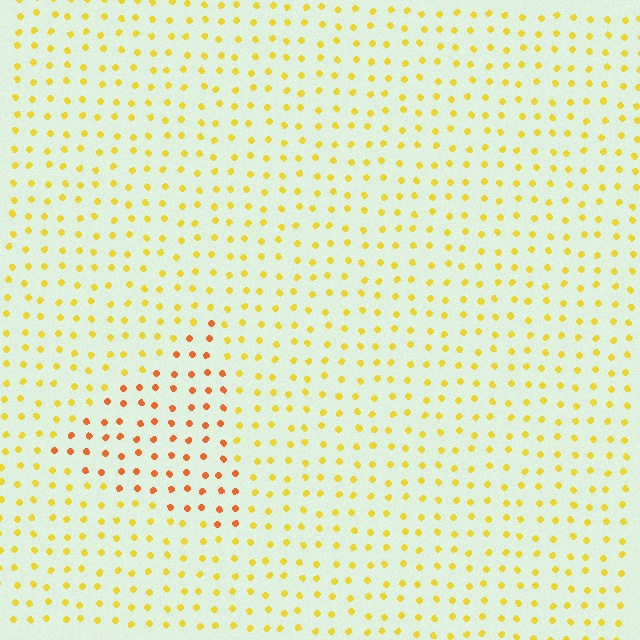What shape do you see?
I see a triangle.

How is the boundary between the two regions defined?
The boundary is defined purely by a slight shift in hue (about 35 degrees). Spacing, size, and orientation are identical on both sides.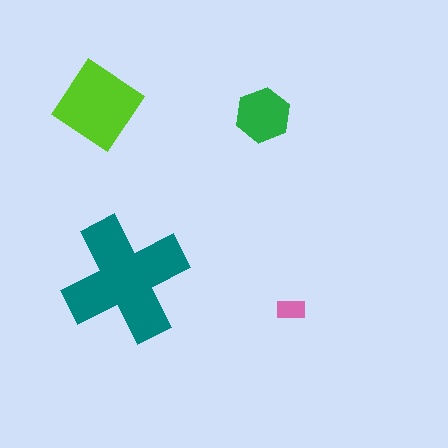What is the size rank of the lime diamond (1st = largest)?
2nd.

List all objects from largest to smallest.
The teal cross, the lime diamond, the green hexagon, the pink rectangle.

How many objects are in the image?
There are 4 objects in the image.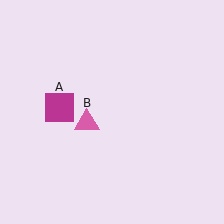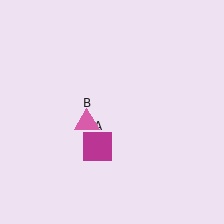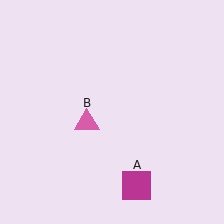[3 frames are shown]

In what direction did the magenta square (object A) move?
The magenta square (object A) moved down and to the right.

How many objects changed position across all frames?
1 object changed position: magenta square (object A).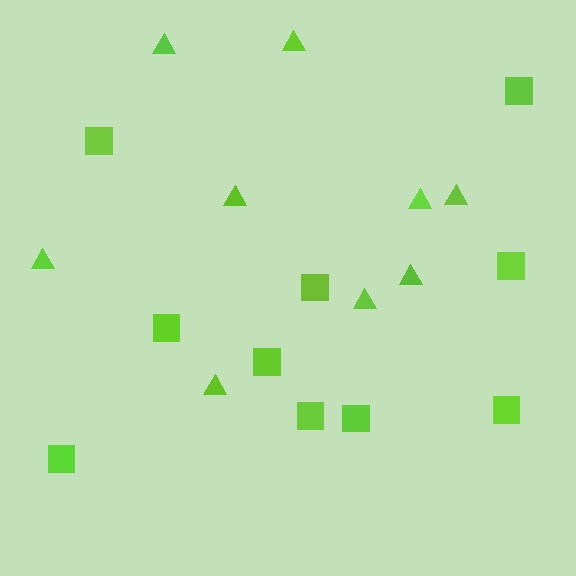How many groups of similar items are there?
There are 2 groups: one group of squares (10) and one group of triangles (9).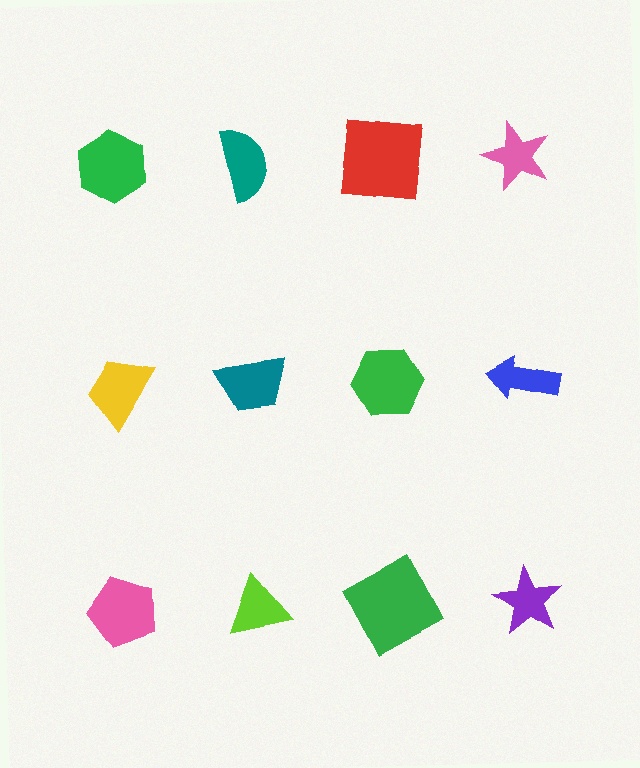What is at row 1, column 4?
A pink star.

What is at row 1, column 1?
A green hexagon.